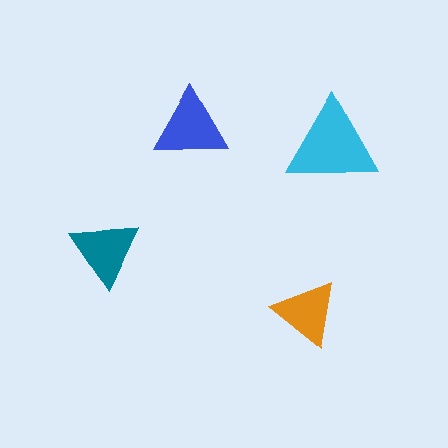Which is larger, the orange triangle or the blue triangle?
The blue one.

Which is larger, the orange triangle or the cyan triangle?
The cyan one.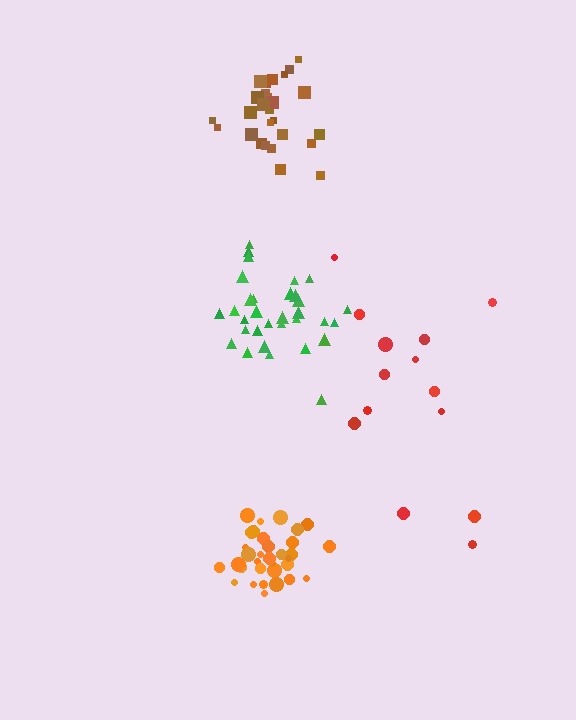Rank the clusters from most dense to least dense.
orange, brown, green, red.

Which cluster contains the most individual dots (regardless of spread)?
Orange (34).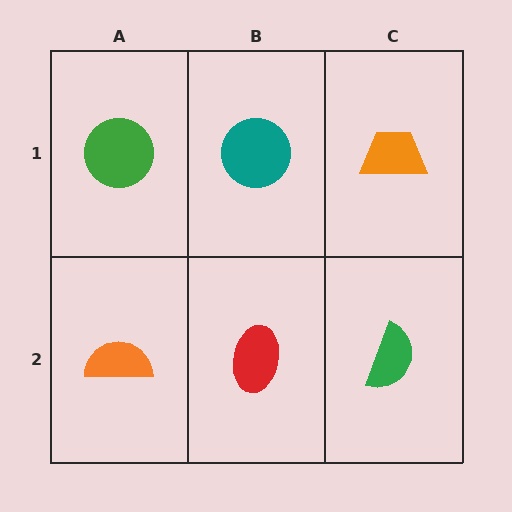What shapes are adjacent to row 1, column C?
A green semicircle (row 2, column C), a teal circle (row 1, column B).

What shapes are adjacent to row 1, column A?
An orange semicircle (row 2, column A), a teal circle (row 1, column B).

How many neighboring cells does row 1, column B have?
3.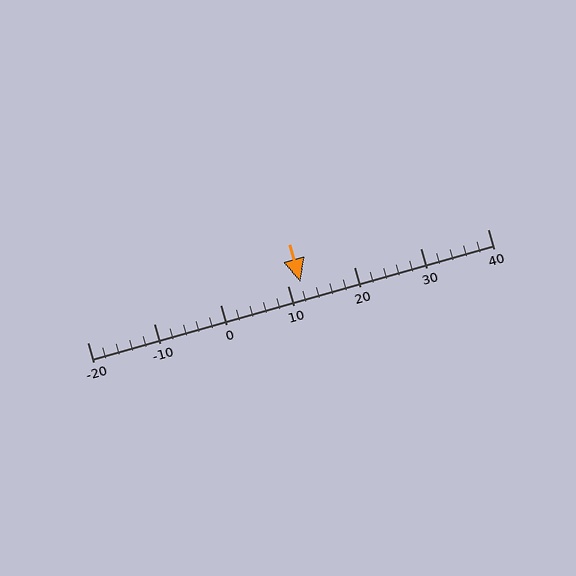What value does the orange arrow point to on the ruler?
The orange arrow points to approximately 12.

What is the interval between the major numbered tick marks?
The major tick marks are spaced 10 units apart.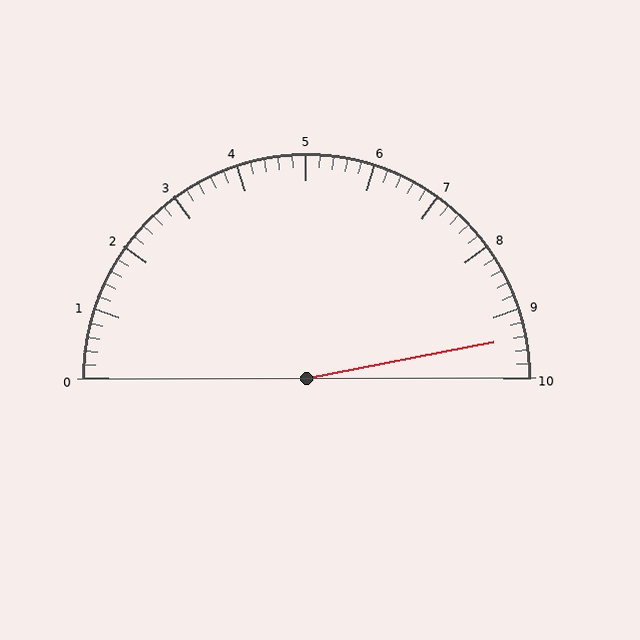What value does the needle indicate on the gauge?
The needle indicates approximately 9.4.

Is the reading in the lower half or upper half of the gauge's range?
The reading is in the upper half of the range (0 to 10).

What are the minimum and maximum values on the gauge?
The gauge ranges from 0 to 10.